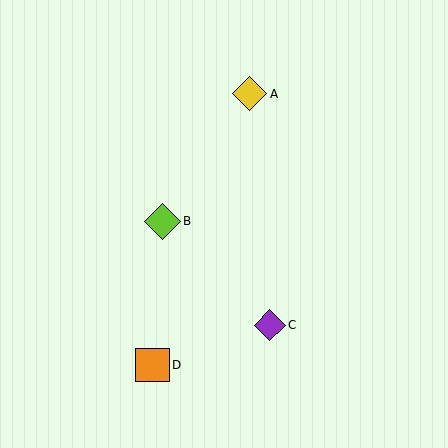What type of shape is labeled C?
Shape C is a purple diamond.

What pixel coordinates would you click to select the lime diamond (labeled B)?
Click at (162, 221) to select the lime diamond B.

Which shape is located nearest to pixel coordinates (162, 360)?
The orange square (labeled D) at (153, 365) is nearest to that location.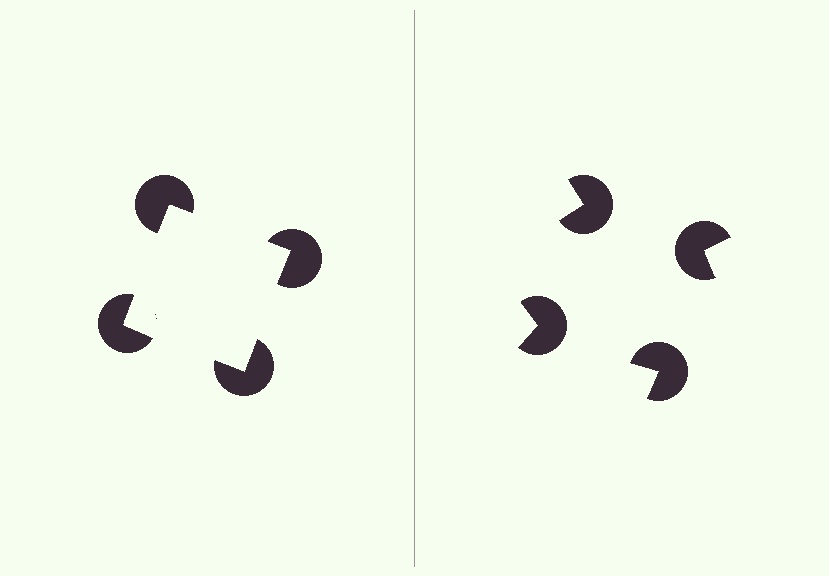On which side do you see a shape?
An illusory square appears on the left side. On the right side the wedge cuts are rotated, so no coherent shape forms.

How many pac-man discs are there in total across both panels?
8 — 4 on each side.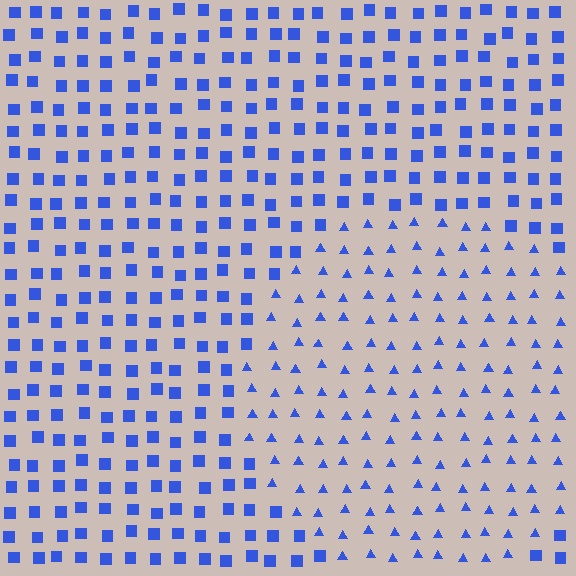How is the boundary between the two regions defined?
The boundary is defined by a change in element shape: triangles inside vs. squares outside. All elements share the same color and spacing.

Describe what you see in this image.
The image is filled with small blue elements arranged in a uniform grid. A circle-shaped region contains triangles, while the surrounding area contains squares. The boundary is defined purely by the change in element shape.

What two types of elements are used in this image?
The image uses triangles inside the circle region and squares outside it.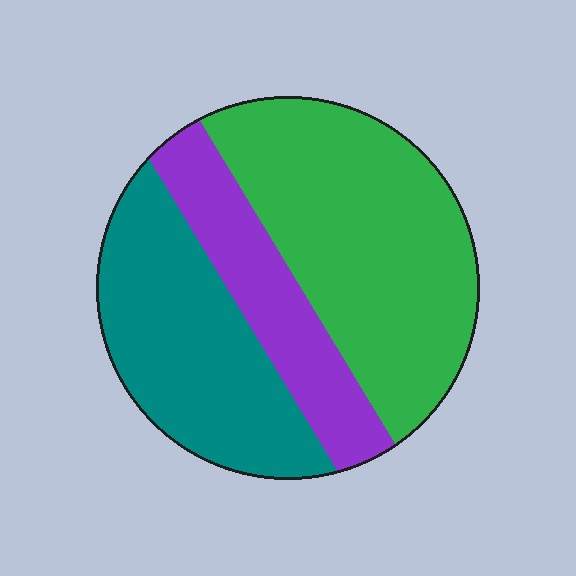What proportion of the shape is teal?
Teal covers about 35% of the shape.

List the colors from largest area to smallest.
From largest to smallest: green, teal, purple.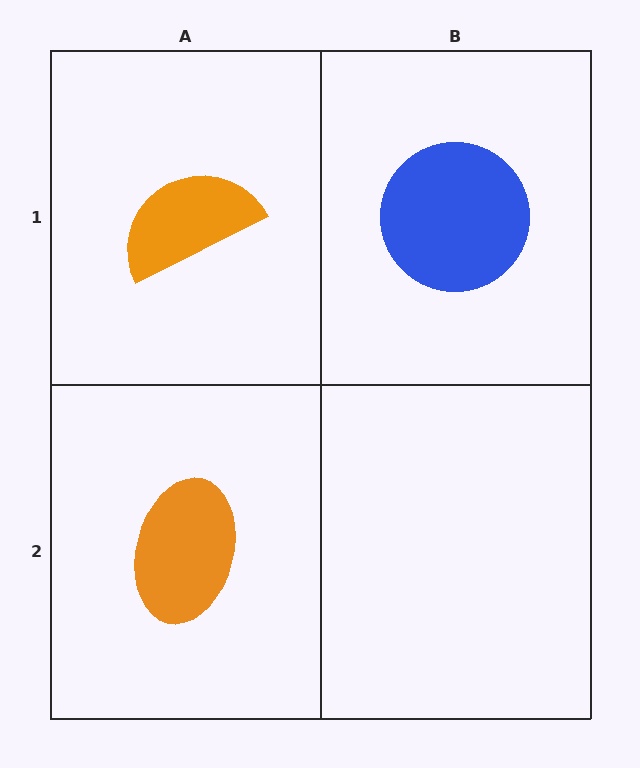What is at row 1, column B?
A blue circle.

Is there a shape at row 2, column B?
No, that cell is empty.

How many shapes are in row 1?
2 shapes.